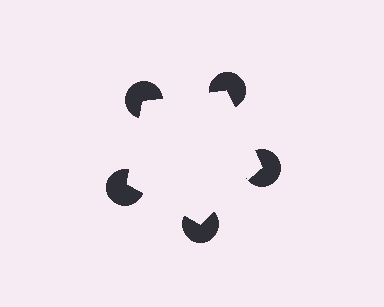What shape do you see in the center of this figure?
An illusory pentagon — its edges are inferred from the aligned wedge cuts in the pac-man discs, not physically drawn.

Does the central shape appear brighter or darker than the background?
It typically appears slightly brighter than the background, even though no actual brightness change is drawn.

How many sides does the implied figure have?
5 sides.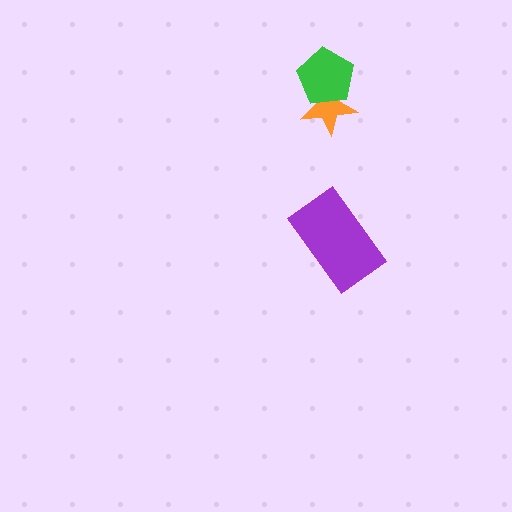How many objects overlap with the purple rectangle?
0 objects overlap with the purple rectangle.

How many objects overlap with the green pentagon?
1 object overlaps with the green pentagon.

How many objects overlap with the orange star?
1 object overlaps with the orange star.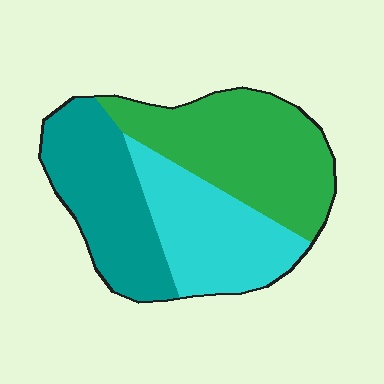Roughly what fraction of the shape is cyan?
Cyan covers roughly 30% of the shape.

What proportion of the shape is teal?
Teal takes up about one third (1/3) of the shape.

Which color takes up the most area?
Green, at roughly 40%.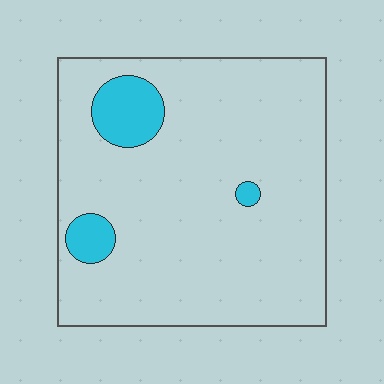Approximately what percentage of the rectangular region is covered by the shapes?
Approximately 10%.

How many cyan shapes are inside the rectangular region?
3.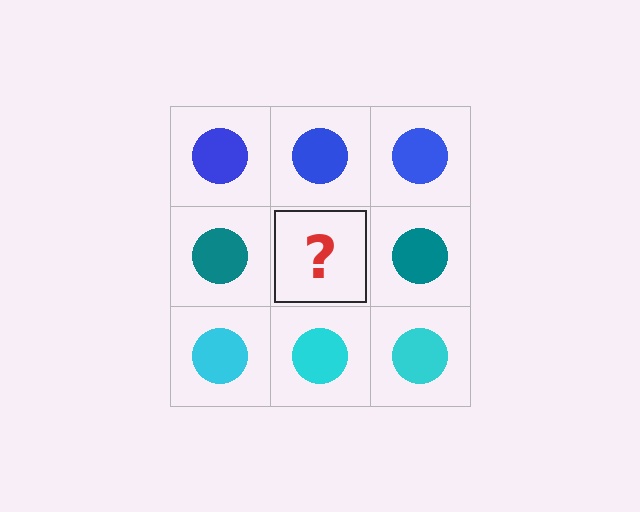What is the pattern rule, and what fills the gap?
The rule is that each row has a consistent color. The gap should be filled with a teal circle.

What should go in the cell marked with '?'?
The missing cell should contain a teal circle.